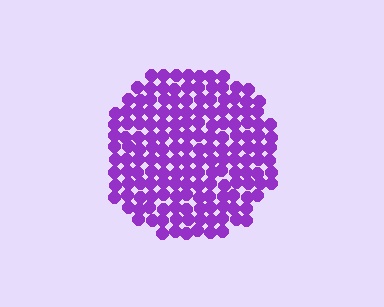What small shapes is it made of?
It is made of small circles.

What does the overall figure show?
The overall figure shows a circle.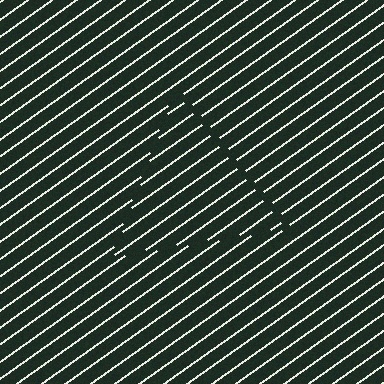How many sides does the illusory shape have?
3 sides — the line-ends trace a triangle.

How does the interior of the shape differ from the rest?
The interior of the shape contains the same grating, shifted by half a period — the contour is defined by the phase discontinuity where line-ends from the inner and outer gratings abut.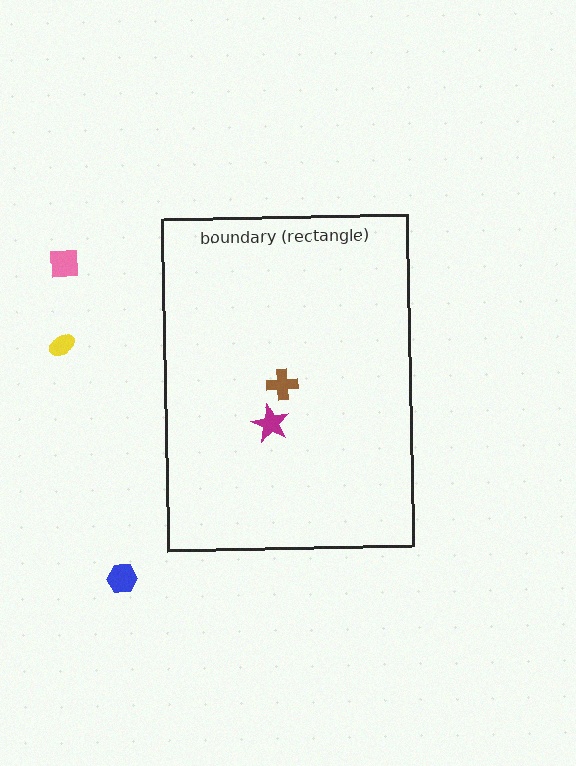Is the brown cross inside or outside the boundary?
Inside.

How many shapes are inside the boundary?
2 inside, 3 outside.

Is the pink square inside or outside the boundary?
Outside.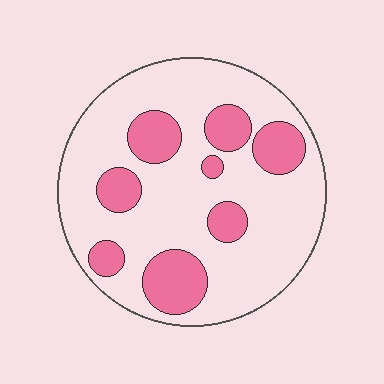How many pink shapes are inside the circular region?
8.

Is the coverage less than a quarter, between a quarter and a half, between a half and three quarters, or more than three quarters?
Between a quarter and a half.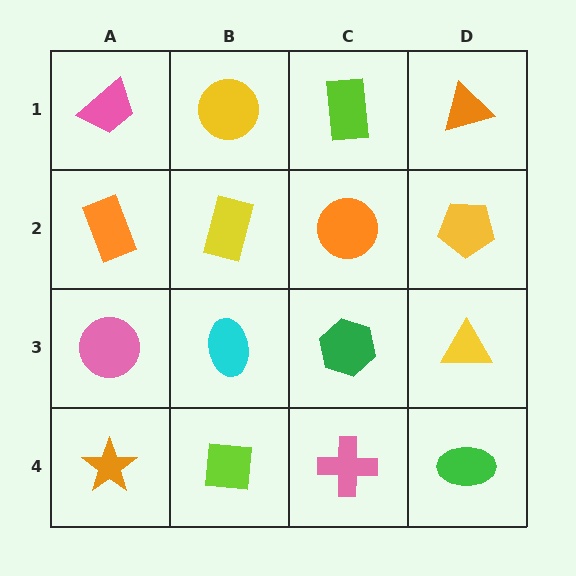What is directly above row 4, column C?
A green hexagon.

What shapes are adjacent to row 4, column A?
A pink circle (row 3, column A), a lime square (row 4, column B).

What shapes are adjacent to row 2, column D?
An orange triangle (row 1, column D), a yellow triangle (row 3, column D), an orange circle (row 2, column C).